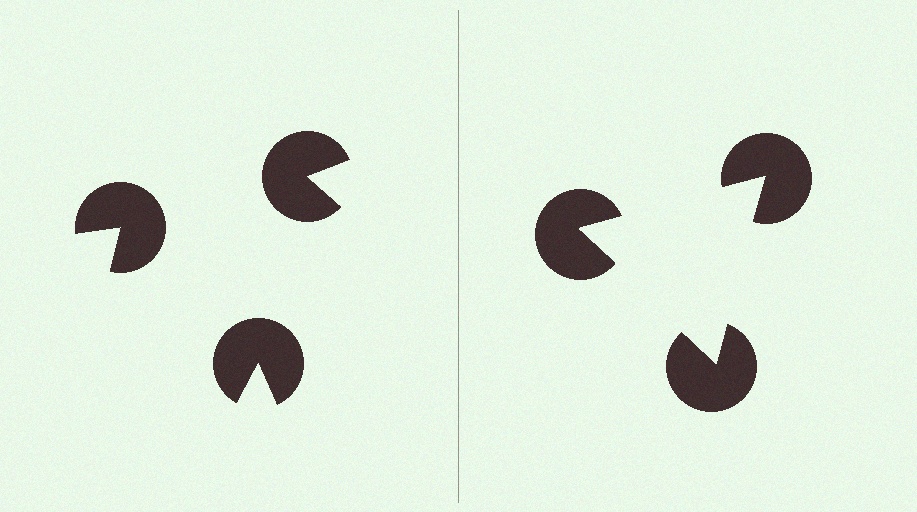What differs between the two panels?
The pac-man discs are positioned identically on both sides; only the wedge orientations differ. On the right they align to a triangle; on the left they are misaligned.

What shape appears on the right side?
An illusory triangle.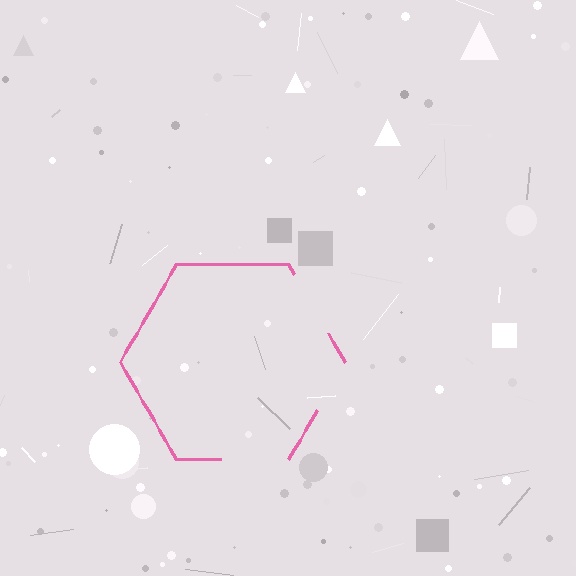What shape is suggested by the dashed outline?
The dashed outline suggests a hexagon.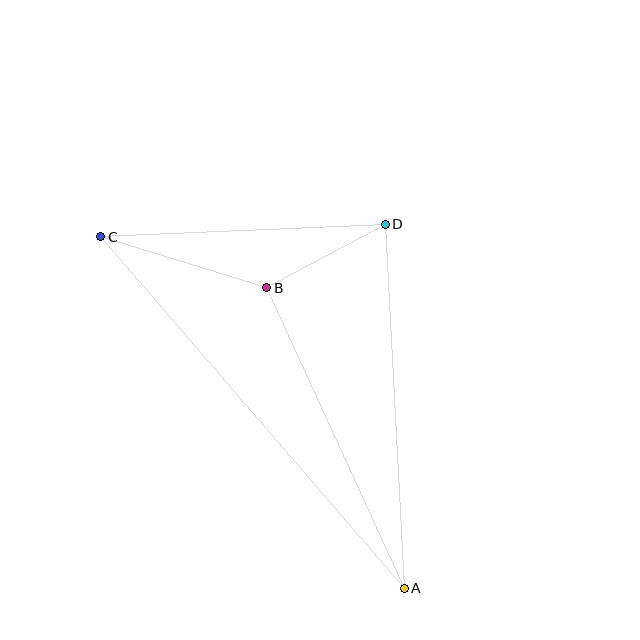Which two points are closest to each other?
Points B and D are closest to each other.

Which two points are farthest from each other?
Points A and C are farthest from each other.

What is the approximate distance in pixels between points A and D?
The distance between A and D is approximately 364 pixels.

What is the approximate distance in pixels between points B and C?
The distance between B and C is approximately 174 pixels.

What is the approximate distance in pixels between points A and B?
The distance between A and B is approximately 330 pixels.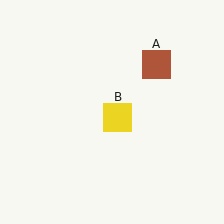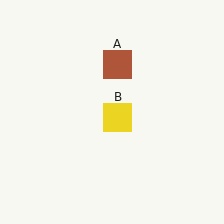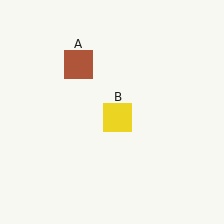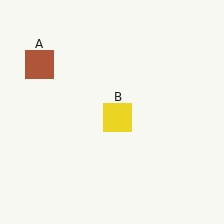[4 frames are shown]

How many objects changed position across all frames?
1 object changed position: brown square (object A).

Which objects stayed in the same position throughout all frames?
Yellow square (object B) remained stationary.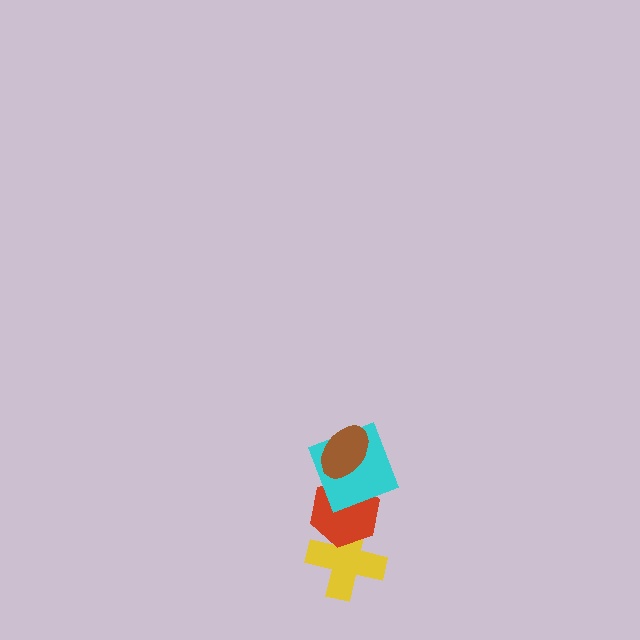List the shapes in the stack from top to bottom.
From top to bottom: the brown ellipse, the cyan square, the red hexagon, the yellow cross.